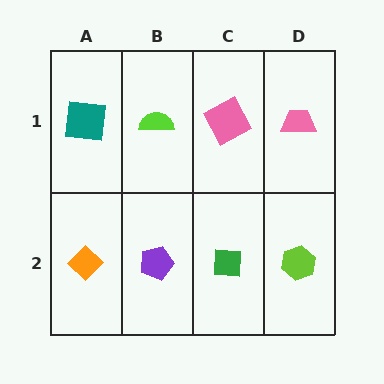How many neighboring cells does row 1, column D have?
2.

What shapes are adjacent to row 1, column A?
An orange diamond (row 2, column A), a lime semicircle (row 1, column B).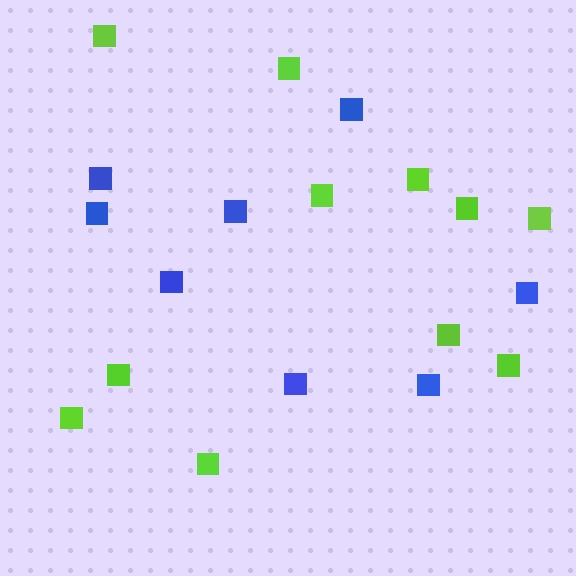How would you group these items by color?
There are 2 groups: one group of lime squares (11) and one group of blue squares (8).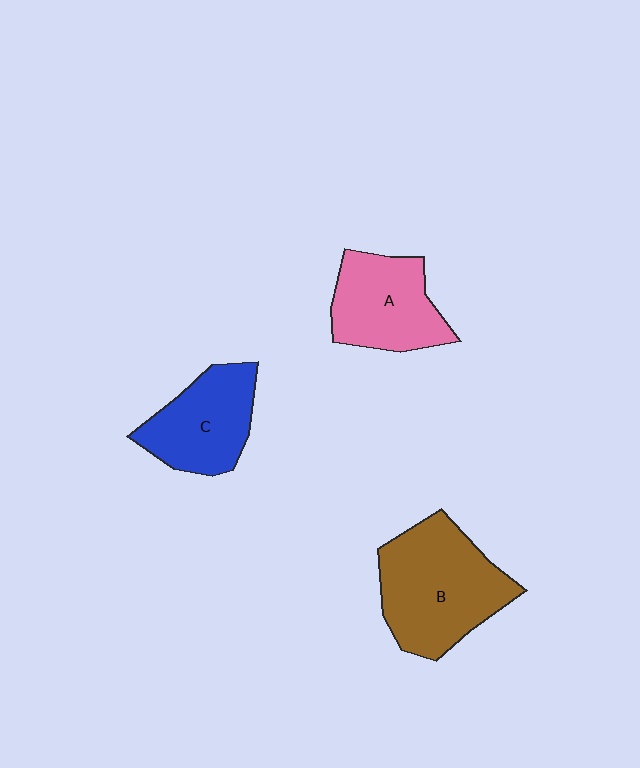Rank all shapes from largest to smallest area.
From largest to smallest: B (brown), A (pink), C (blue).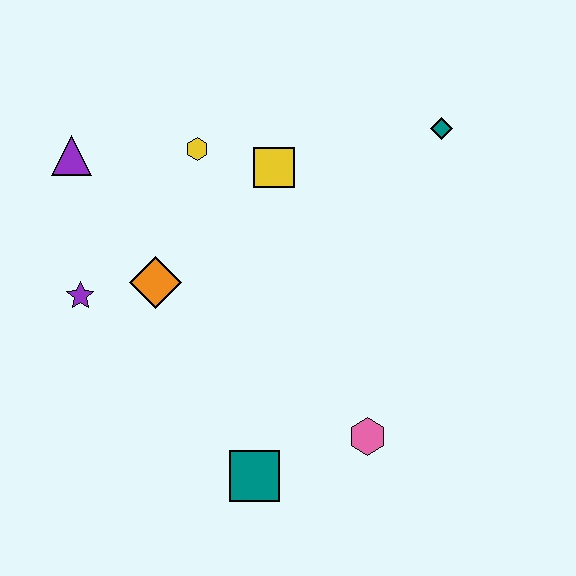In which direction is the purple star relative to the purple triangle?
The purple star is below the purple triangle.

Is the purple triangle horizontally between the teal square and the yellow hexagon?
No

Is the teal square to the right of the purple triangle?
Yes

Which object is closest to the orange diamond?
The purple star is closest to the orange diamond.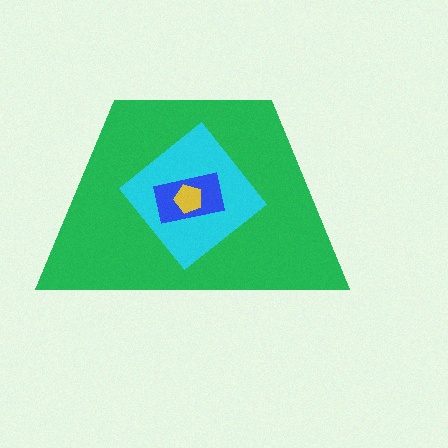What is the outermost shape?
The green trapezoid.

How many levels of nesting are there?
4.